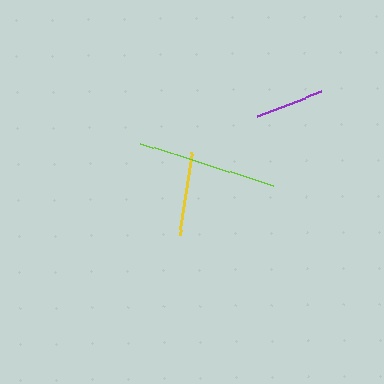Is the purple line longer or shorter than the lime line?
The lime line is longer than the purple line.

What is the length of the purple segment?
The purple segment is approximately 68 pixels long.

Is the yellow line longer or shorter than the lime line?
The lime line is longer than the yellow line.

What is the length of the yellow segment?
The yellow segment is approximately 84 pixels long.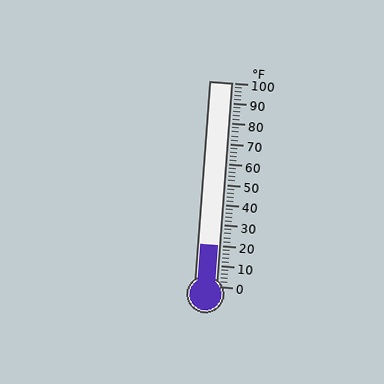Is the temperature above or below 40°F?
The temperature is below 40°F.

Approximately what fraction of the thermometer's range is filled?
The thermometer is filled to approximately 20% of its range.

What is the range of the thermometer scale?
The thermometer scale ranges from 0°F to 100°F.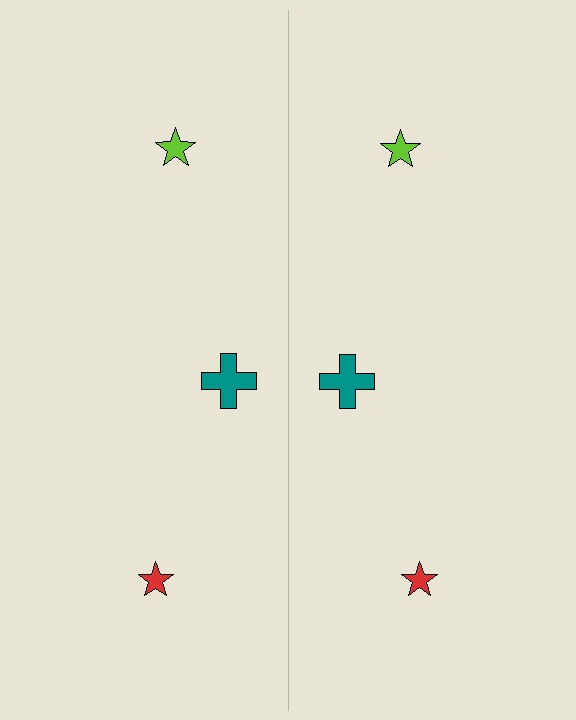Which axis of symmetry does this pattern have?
The pattern has a vertical axis of symmetry running through the center of the image.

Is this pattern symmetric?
Yes, this pattern has bilateral (reflection) symmetry.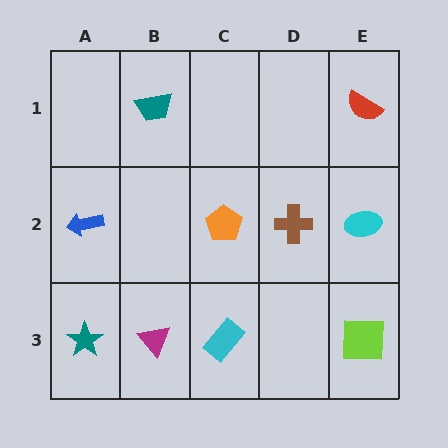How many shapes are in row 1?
2 shapes.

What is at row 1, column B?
A teal trapezoid.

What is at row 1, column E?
A red semicircle.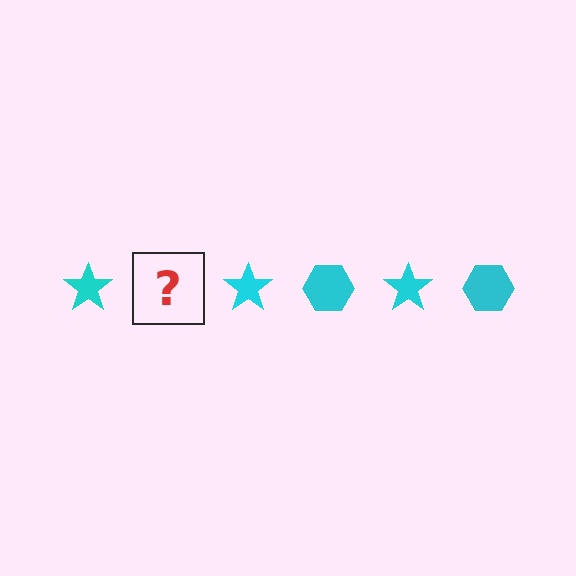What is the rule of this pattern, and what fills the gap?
The rule is that the pattern cycles through star, hexagon shapes in cyan. The gap should be filled with a cyan hexagon.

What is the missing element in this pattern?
The missing element is a cyan hexagon.